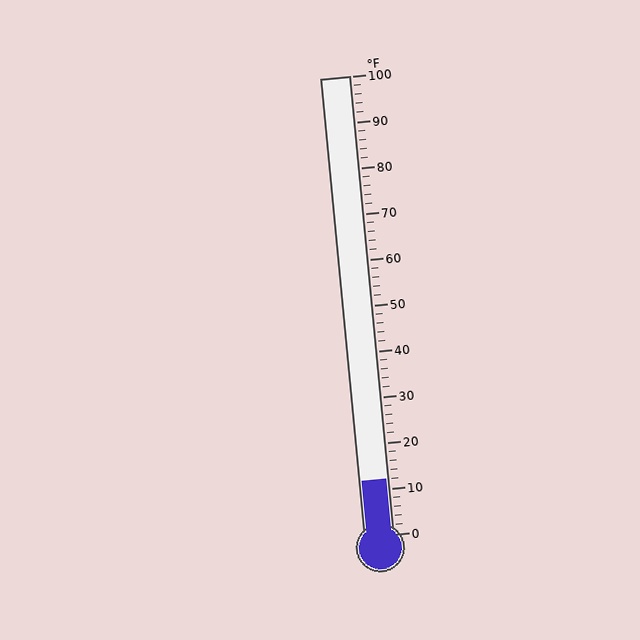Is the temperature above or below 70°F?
The temperature is below 70°F.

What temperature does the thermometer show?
The thermometer shows approximately 12°F.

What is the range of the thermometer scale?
The thermometer scale ranges from 0°F to 100°F.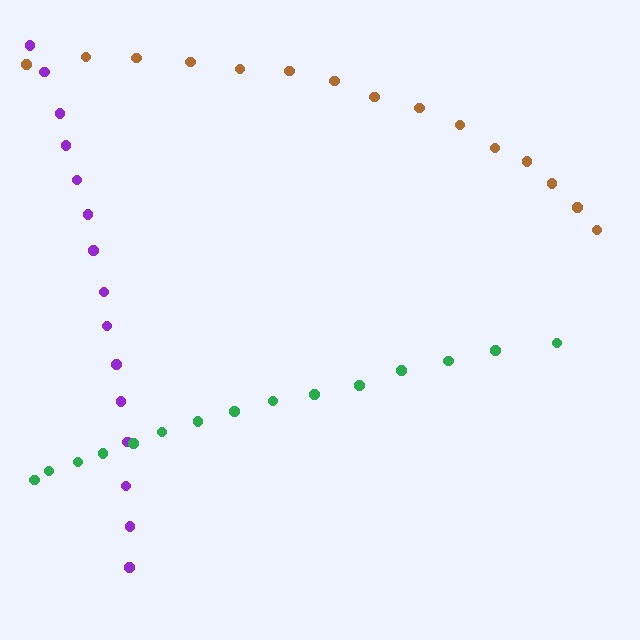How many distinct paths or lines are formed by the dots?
There are 3 distinct paths.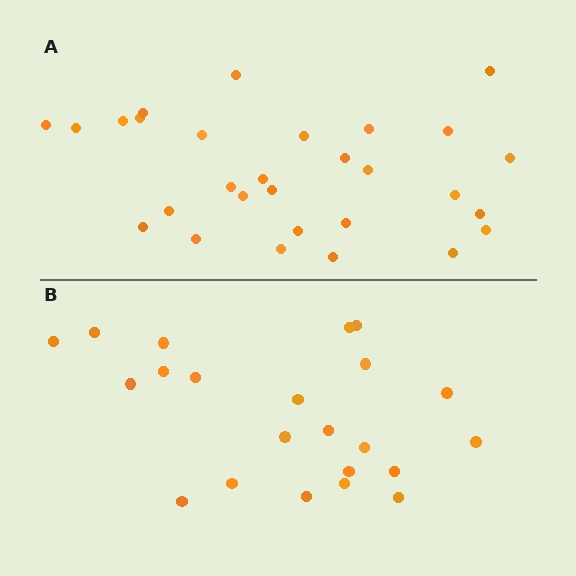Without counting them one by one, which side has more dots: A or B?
Region A (the top region) has more dots.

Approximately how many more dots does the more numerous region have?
Region A has roughly 8 or so more dots than region B.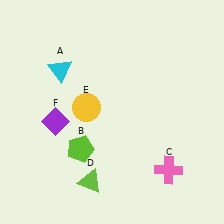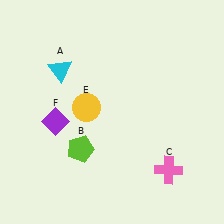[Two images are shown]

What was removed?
The lime triangle (D) was removed in Image 2.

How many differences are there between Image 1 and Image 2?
There is 1 difference between the two images.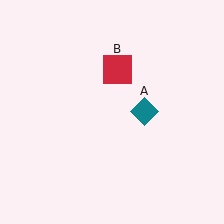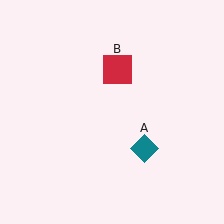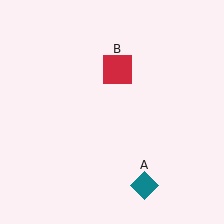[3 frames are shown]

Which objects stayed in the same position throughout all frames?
Red square (object B) remained stationary.